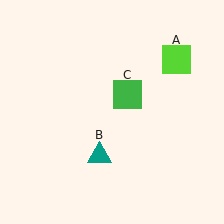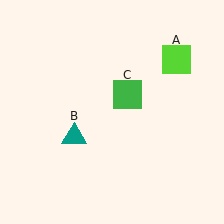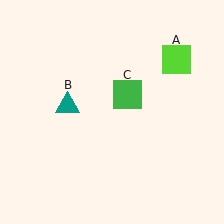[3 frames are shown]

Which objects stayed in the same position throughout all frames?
Lime square (object A) and green square (object C) remained stationary.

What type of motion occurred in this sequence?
The teal triangle (object B) rotated clockwise around the center of the scene.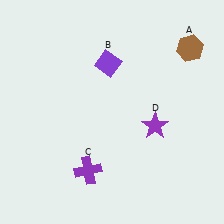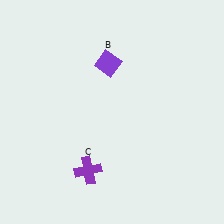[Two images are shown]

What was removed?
The purple star (D), the brown hexagon (A) were removed in Image 2.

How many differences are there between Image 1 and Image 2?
There are 2 differences between the two images.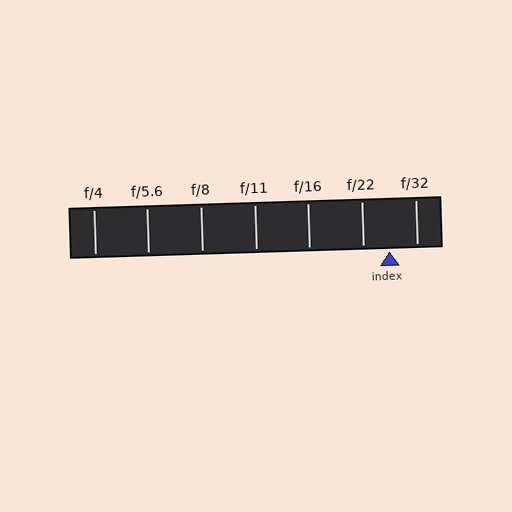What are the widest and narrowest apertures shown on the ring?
The widest aperture shown is f/4 and the narrowest is f/32.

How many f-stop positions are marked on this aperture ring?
There are 7 f-stop positions marked.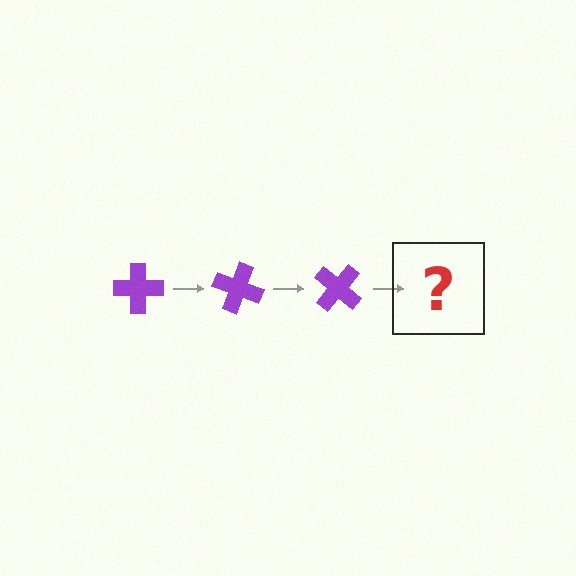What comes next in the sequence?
The next element should be a purple cross rotated 60 degrees.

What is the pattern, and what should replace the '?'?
The pattern is that the cross rotates 20 degrees each step. The '?' should be a purple cross rotated 60 degrees.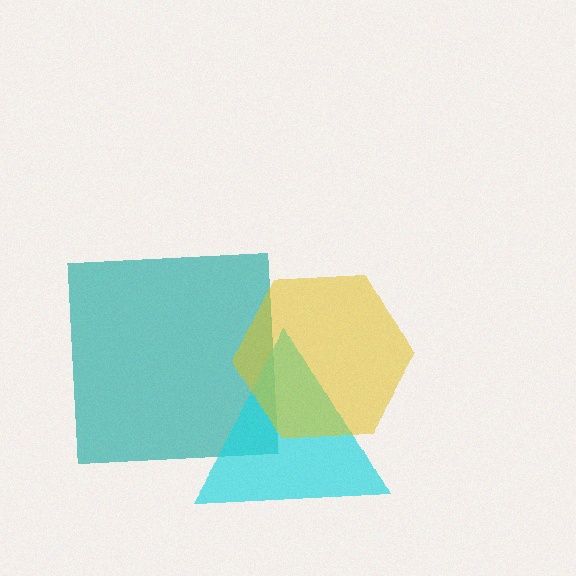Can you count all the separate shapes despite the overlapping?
Yes, there are 3 separate shapes.